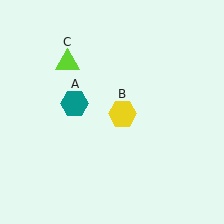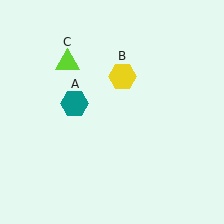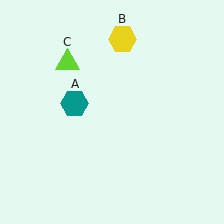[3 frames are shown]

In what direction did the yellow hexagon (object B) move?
The yellow hexagon (object B) moved up.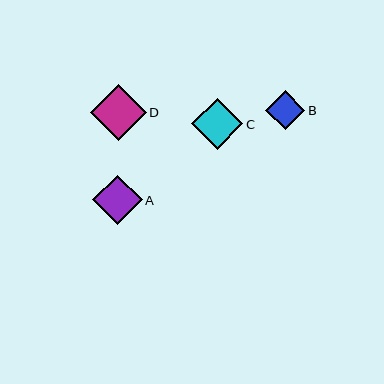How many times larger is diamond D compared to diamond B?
Diamond D is approximately 1.4 times the size of diamond B.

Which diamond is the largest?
Diamond D is the largest with a size of approximately 56 pixels.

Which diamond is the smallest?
Diamond B is the smallest with a size of approximately 39 pixels.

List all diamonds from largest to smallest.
From largest to smallest: D, C, A, B.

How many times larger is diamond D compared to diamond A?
Diamond D is approximately 1.1 times the size of diamond A.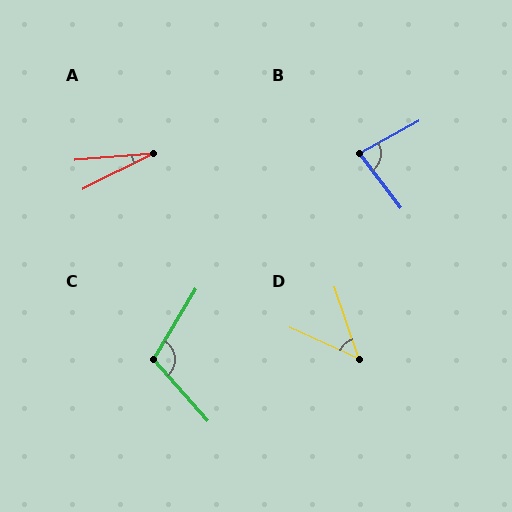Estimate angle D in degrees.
Approximately 47 degrees.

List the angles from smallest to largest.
A (22°), D (47°), B (81°), C (107°).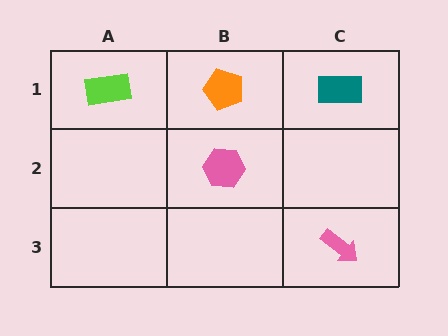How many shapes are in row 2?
1 shape.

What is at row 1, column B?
An orange pentagon.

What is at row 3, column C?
A pink arrow.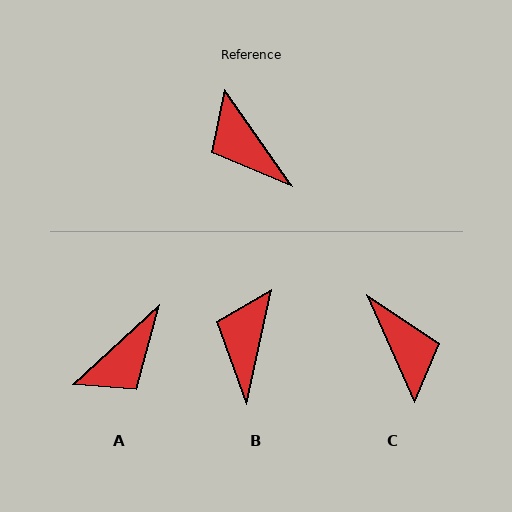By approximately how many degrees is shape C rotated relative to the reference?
Approximately 169 degrees counter-clockwise.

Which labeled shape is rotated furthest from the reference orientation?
C, about 169 degrees away.